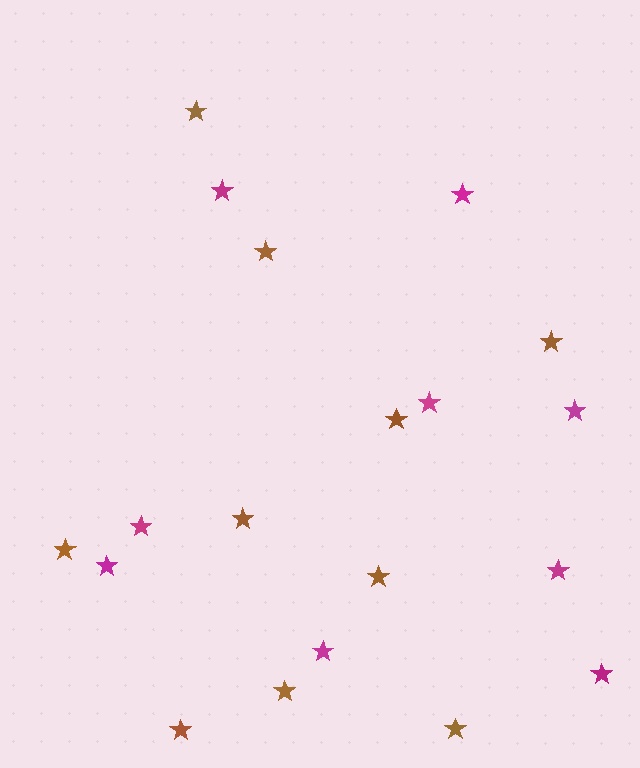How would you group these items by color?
There are 2 groups: one group of brown stars (10) and one group of magenta stars (9).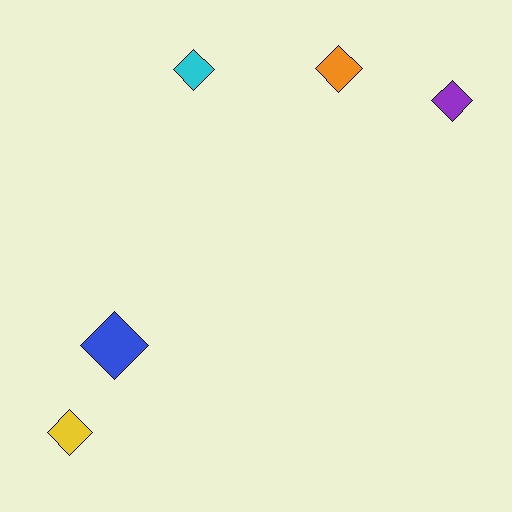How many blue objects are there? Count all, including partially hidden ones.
There is 1 blue object.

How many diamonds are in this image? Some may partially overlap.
There are 5 diamonds.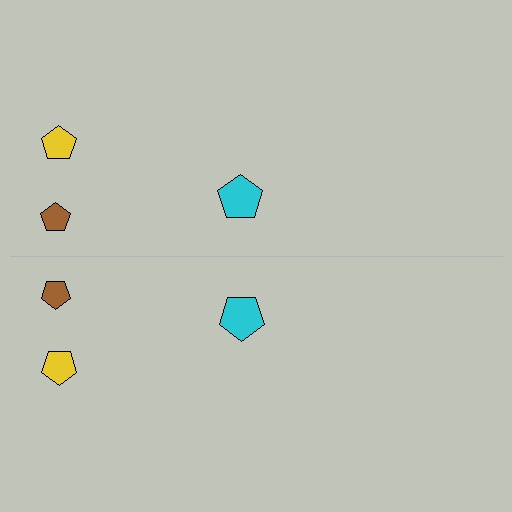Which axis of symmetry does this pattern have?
The pattern has a horizontal axis of symmetry running through the center of the image.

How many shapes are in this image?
There are 6 shapes in this image.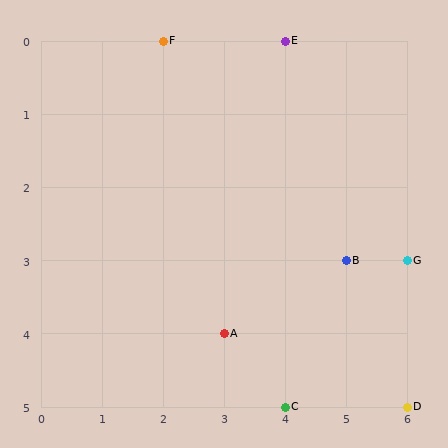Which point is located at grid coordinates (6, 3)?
Point G is at (6, 3).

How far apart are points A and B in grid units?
Points A and B are 2 columns and 1 row apart (about 2.2 grid units diagonally).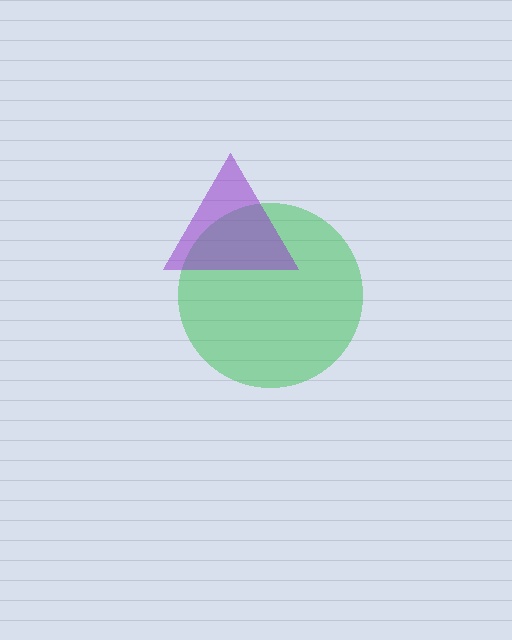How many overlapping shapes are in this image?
There are 2 overlapping shapes in the image.